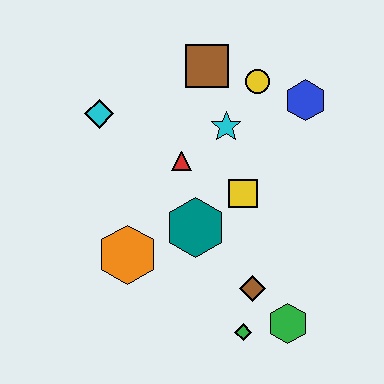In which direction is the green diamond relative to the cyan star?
The green diamond is below the cyan star.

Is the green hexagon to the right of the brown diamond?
Yes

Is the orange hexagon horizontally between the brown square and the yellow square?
No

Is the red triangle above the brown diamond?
Yes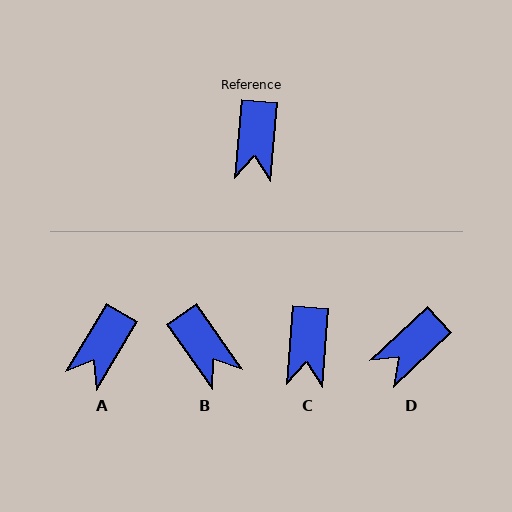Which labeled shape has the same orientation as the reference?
C.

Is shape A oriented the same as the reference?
No, it is off by about 26 degrees.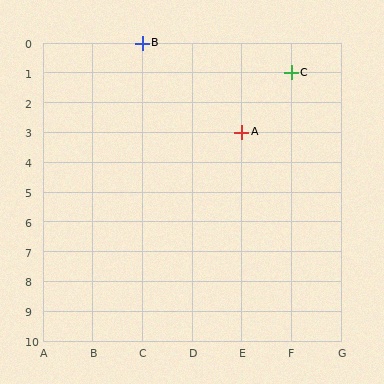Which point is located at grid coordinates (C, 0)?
Point B is at (C, 0).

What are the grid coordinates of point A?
Point A is at grid coordinates (E, 3).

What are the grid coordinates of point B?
Point B is at grid coordinates (C, 0).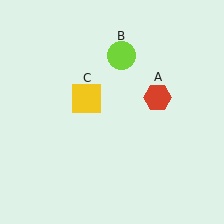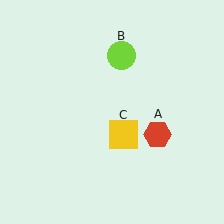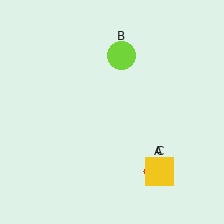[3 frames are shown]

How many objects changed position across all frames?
2 objects changed position: red hexagon (object A), yellow square (object C).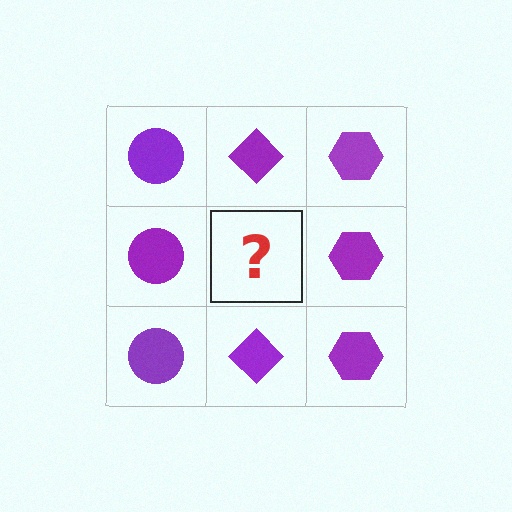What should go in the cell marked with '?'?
The missing cell should contain a purple diamond.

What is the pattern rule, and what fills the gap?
The rule is that each column has a consistent shape. The gap should be filled with a purple diamond.